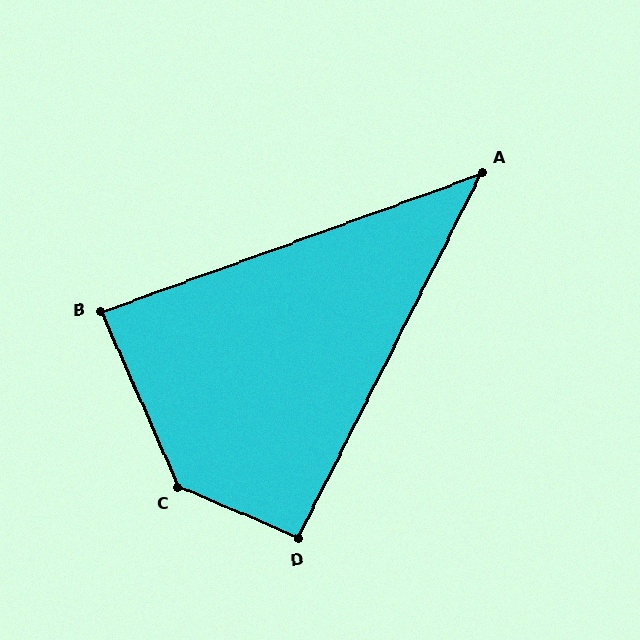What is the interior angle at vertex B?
Approximately 86 degrees (approximately right).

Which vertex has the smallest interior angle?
A, at approximately 43 degrees.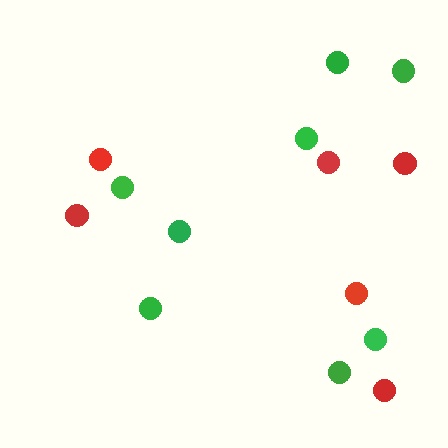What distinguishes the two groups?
There are 2 groups: one group of green circles (8) and one group of red circles (6).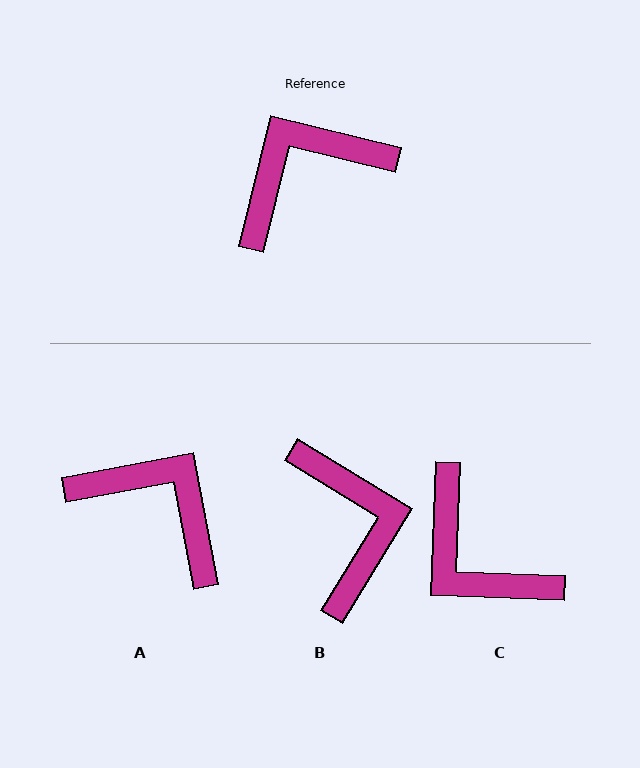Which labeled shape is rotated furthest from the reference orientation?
B, about 108 degrees away.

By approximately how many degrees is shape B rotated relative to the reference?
Approximately 108 degrees clockwise.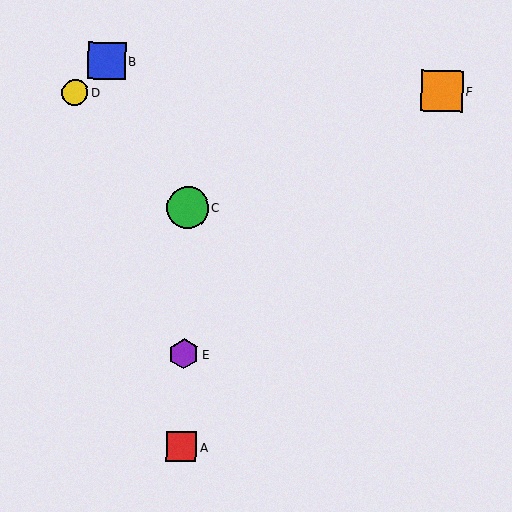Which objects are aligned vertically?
Objects A, C, E are aligned vertically.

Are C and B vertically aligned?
No, C is at x≈188 and B is at x≈107.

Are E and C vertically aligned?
Yes, both are at x≈184.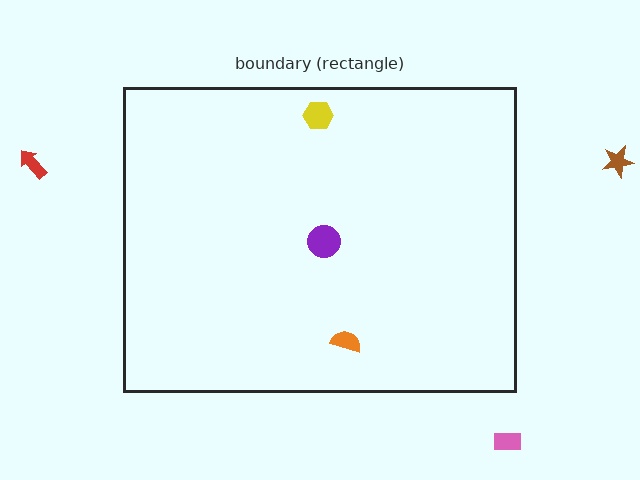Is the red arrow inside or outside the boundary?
Outside.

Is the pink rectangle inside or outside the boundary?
Outside.